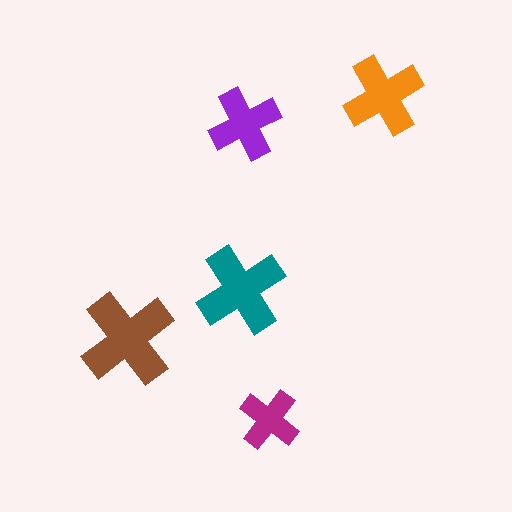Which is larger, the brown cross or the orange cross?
The brown one.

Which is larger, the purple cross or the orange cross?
The orange one.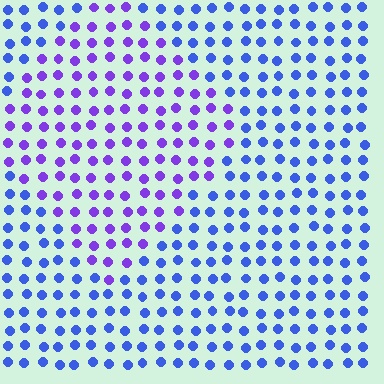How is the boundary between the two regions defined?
The boundary is defined purely by a slight shift in hue (about 38 degrees). Spacing, size, and orientation are identical on both sides.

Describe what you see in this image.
The image is filled with small blue elements in a uniform arrangement. A diamond-shaped region is visible where the elements are tinted to a slightly different hue, forming a subtle color boundary.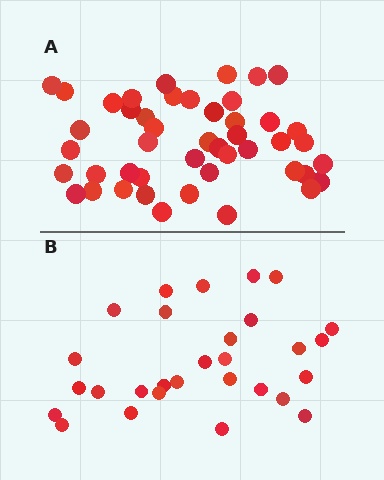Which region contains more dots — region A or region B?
Region A (the top region) has more dots.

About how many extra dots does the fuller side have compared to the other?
Region A has approximately 15 more dots than region B.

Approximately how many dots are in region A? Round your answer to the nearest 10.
About 50 dots. (The exact count is 46, which rounds to 50.)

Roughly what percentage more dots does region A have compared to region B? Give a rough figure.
About 60% more.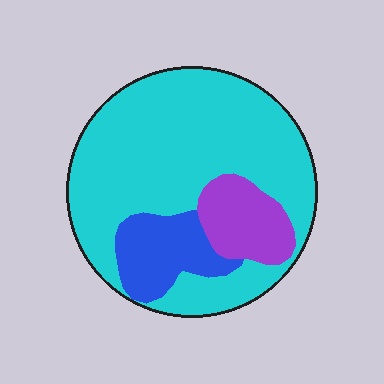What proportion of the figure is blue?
Blue takes up about one eighth (1/8) of the figure.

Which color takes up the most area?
Cyan, at roughly 75%.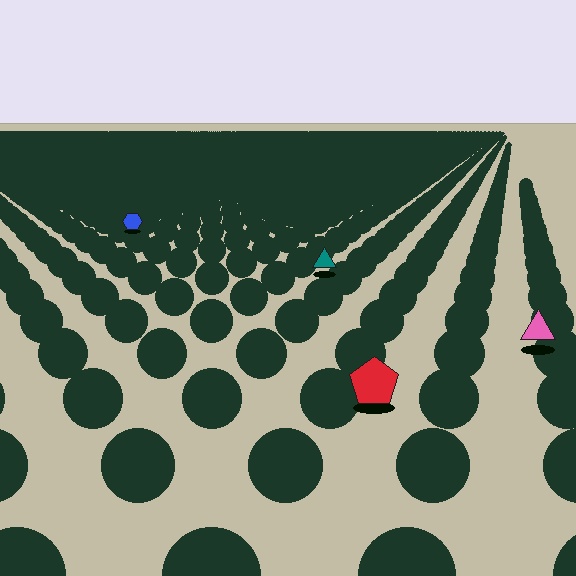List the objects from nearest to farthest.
From nearest to farthest: the red pentagon, the pink triangle, the teal triangle, the blue hexagon.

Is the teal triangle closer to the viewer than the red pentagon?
No. The red pentagon is closer — you can tell from the texture gradient: the ground texture is coarser near it.